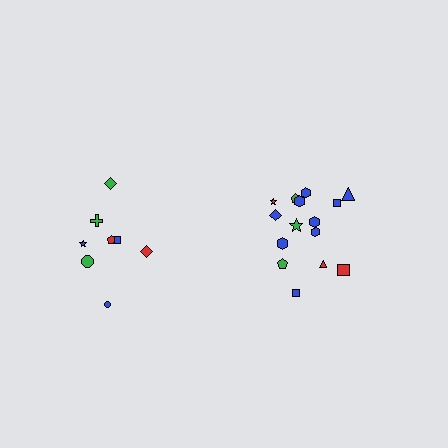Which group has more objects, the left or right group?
The right group.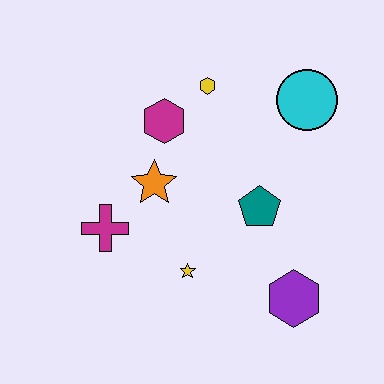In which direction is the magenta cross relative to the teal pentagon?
The magenta cross is to the left of the teal pentagon.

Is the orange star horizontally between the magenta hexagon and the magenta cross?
Yes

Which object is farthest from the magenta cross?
The cyan circle is farthest from the magenta cross.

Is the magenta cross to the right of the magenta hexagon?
No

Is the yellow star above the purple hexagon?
Yes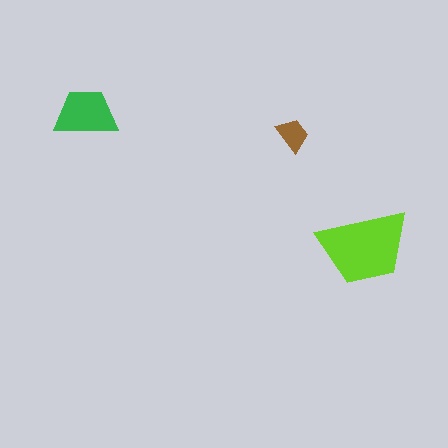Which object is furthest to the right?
The lime trapezoid is rightmost.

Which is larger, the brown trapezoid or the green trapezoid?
The green one.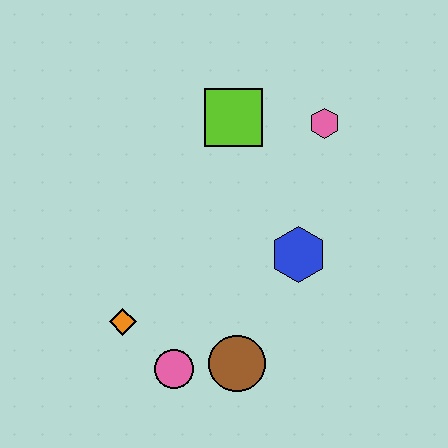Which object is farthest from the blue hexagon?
The orange diamond is farthest from the blue hexagon.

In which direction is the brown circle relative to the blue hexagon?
The brown circle is below the blue hexagon.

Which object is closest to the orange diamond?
The pink circle is closest to the orange diamond.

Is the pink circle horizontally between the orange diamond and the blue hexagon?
Yes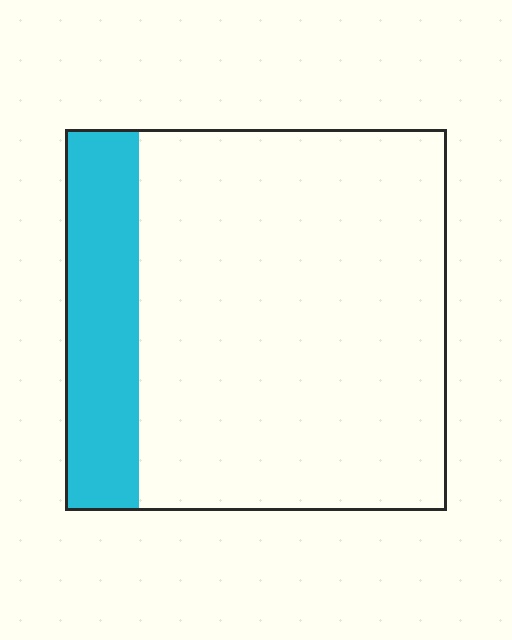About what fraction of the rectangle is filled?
About one fifth (1/5).